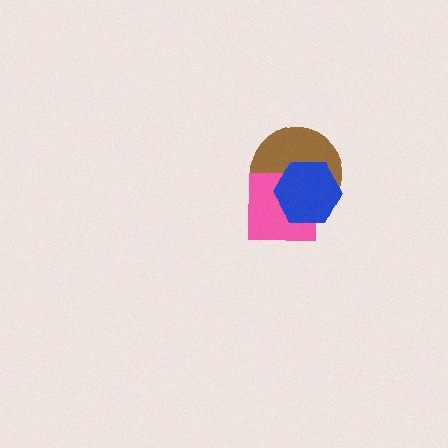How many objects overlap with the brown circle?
2 objects overlap with the brown circle.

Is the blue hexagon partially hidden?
No, no other shape covers it.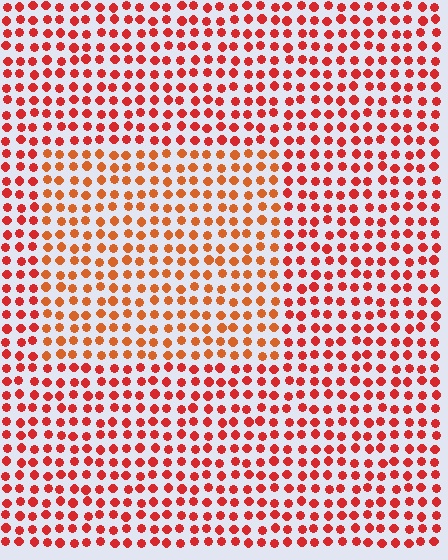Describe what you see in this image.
The image is filled with small red elements in a uniform arrangement. A rectangle-shaped region is visible where the elements are tinted to a slightly different hue, forming a subtle color boundary.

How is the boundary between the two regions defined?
The boundary is defined purely by a slight shift in hue (about 22 degrees). Spacing, size, and orientation are identical on both sides.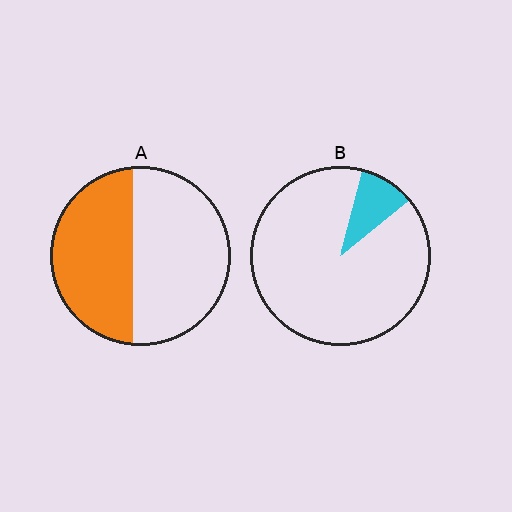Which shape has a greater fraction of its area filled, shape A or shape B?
Shape A.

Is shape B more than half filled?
No.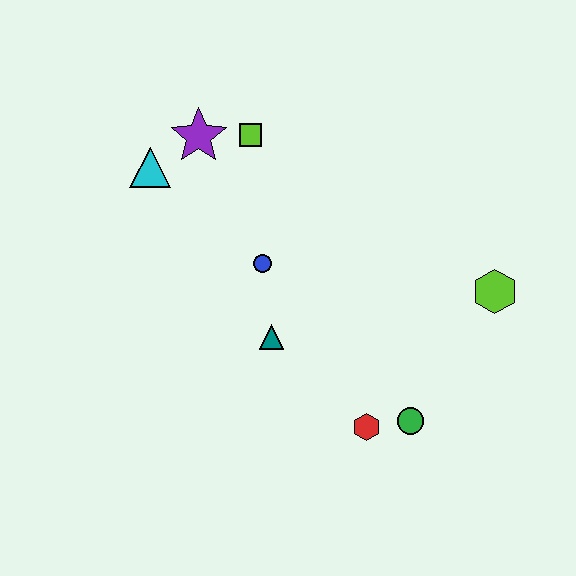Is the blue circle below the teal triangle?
No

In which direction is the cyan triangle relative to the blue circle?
The cyan triangle is to the left of the blue circle.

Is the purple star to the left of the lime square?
Yes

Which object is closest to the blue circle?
The teal triangle is closest to the blue circle.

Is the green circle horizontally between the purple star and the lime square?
No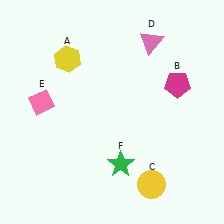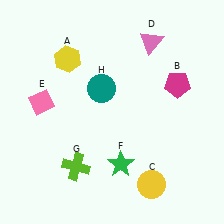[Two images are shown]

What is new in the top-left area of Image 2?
A teal circle (H) was added in the top-left area of Image 2.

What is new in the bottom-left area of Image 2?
A lime cross (G) was added in the bottom-left area of Image 2.